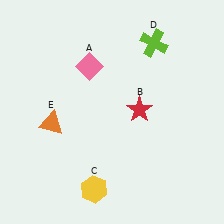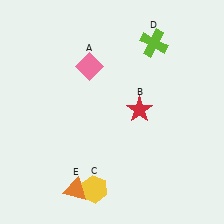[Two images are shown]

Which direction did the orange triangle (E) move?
The orange triangle (E) moved down.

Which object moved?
The orange triangle (E) moved down.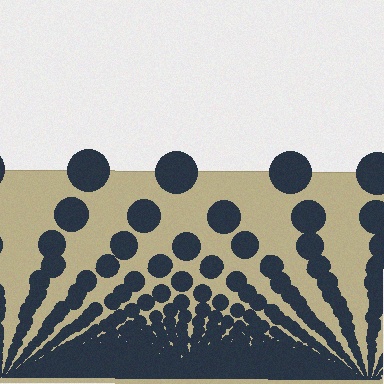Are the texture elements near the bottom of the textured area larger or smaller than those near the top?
Smaller. The gradient is inverted — elements near the bottom are smaller and denser.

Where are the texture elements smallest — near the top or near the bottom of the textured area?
Near the bottom.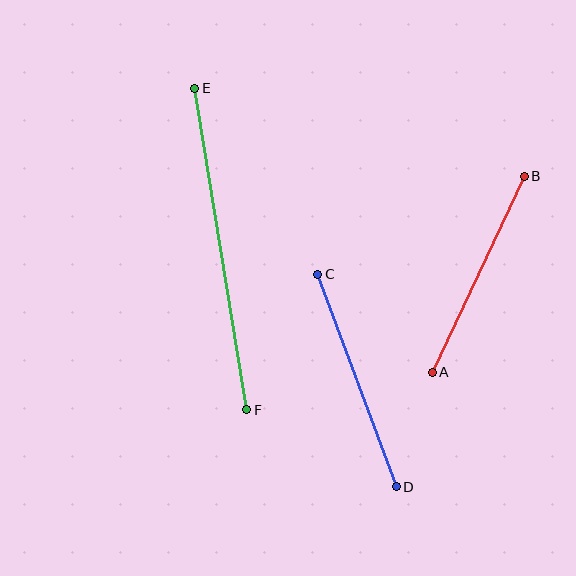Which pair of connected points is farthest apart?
Points E and F are farthest apart.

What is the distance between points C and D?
The distance is approximately 227 pixels.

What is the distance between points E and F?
The distance is approximately 326 pixels.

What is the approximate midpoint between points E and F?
The midpoint is at approximately (221, 249) pixels.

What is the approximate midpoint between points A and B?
The midpoint is at approximately (478, 274) pixels.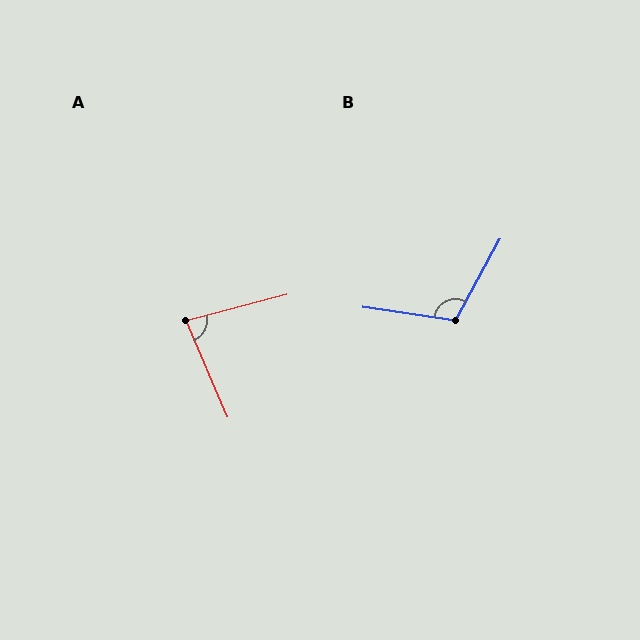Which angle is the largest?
B, at approximately 110 degrees.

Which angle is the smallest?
A, at approximately 82 degrees.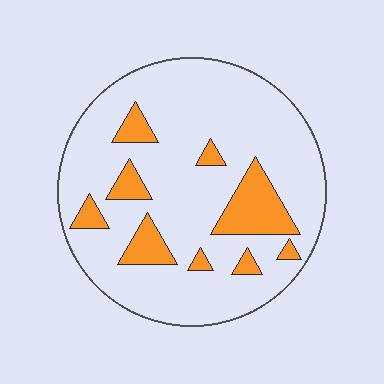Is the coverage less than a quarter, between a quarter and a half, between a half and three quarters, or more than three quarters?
Less than a quarter.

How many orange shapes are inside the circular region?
9.